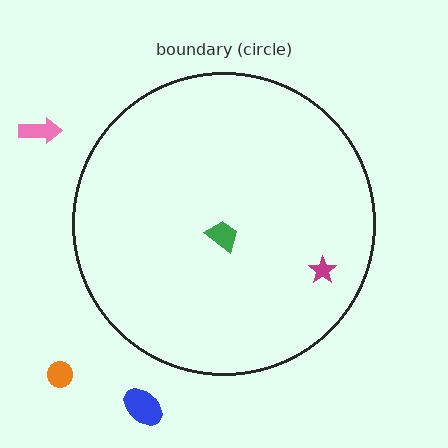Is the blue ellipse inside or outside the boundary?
Outside.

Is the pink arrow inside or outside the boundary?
Outside.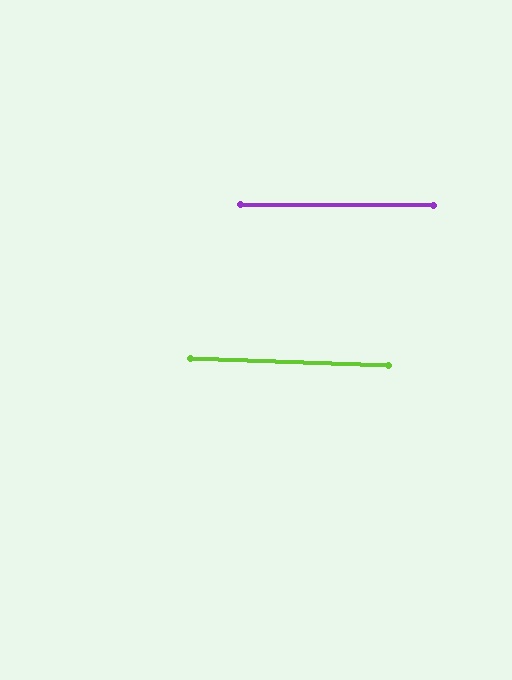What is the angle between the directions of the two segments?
Approximately 2 degrees.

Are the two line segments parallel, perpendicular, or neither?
Parallel — their directions differ by only 1.8°.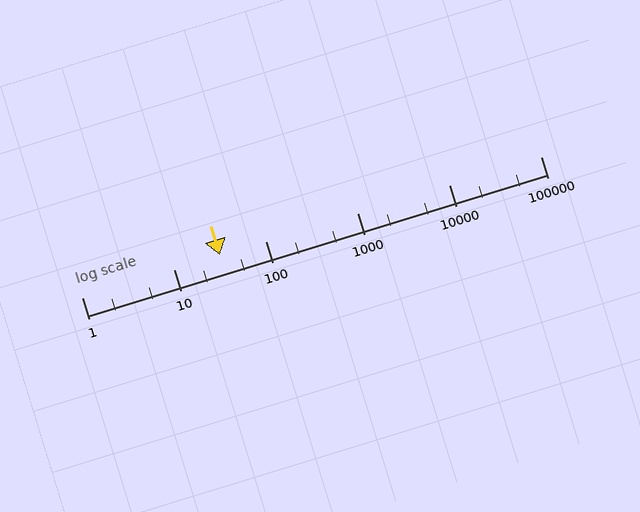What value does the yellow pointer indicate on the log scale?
The pointer indicates approximately 32.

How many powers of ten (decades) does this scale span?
The scale spans 5 decades, from 1 to 100000.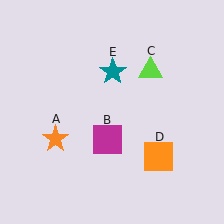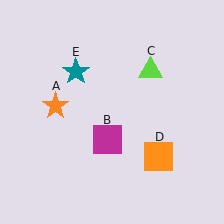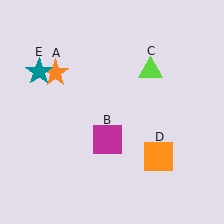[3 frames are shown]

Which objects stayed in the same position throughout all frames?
Magenta square (object B) and lime triangle (object C) and orange square (object D) remained stationary.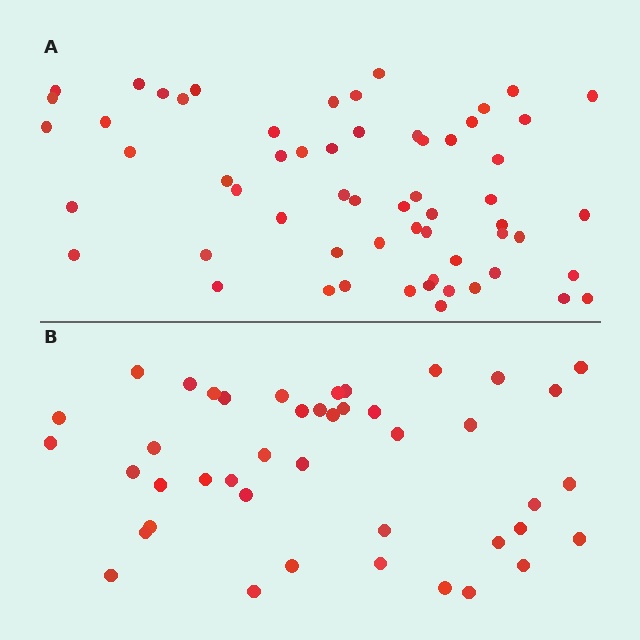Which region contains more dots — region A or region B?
Region A (the top region) has more dots.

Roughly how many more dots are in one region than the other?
Region A has approximately 15 more dots than region B.